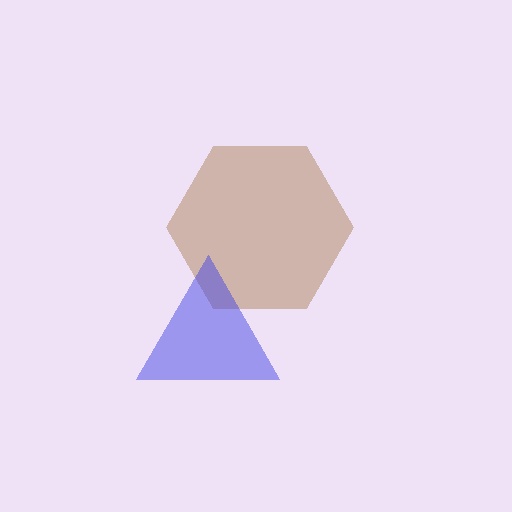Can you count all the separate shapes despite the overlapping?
Yes, there are 2 separate shapes.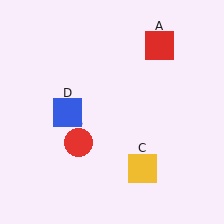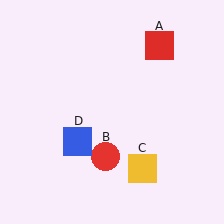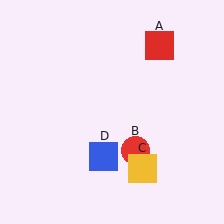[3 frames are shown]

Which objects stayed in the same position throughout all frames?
Red square (object A) and yellow square (object C) remained stationary.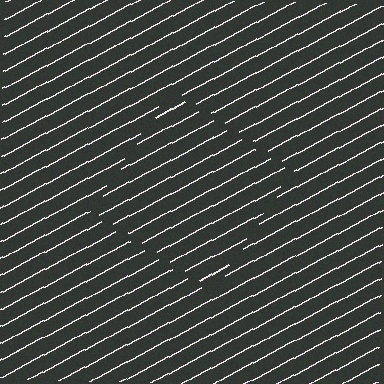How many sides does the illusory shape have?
4 sides — the line-ends trace a square.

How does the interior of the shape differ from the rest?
The interior of the shape contains the same grating, shifted by half a period — the contour is defined by the phase discontinuity where line-ends from the inner and outer gratings abut.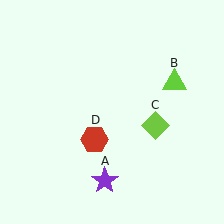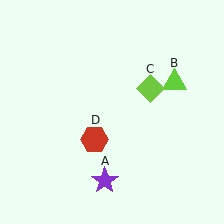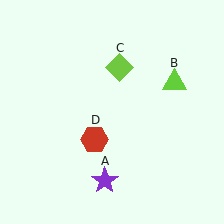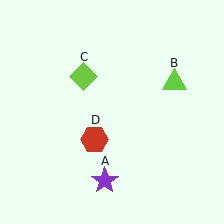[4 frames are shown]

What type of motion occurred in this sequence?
The lime diamond (object C) rotated counterclockwise around the center of the scene.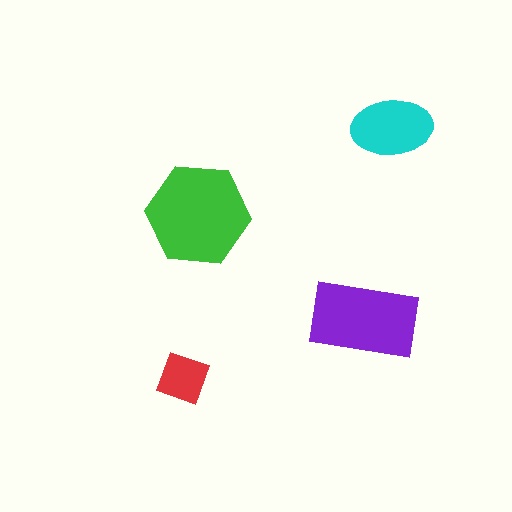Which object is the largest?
The green hexagon.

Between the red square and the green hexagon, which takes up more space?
The green hexagon.